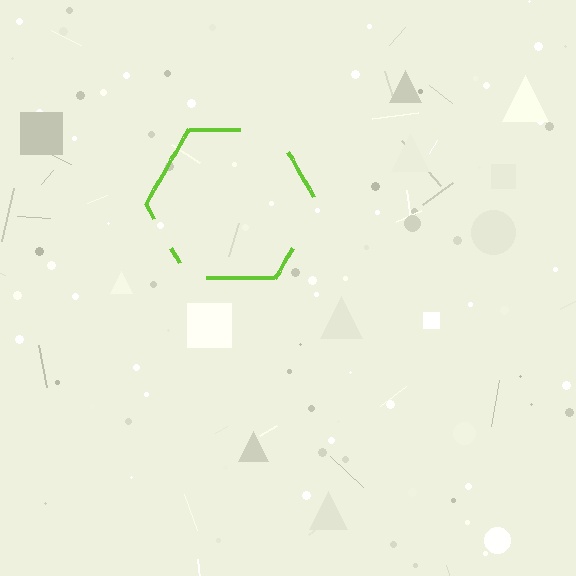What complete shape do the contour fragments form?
The contour fragments form a hexagon.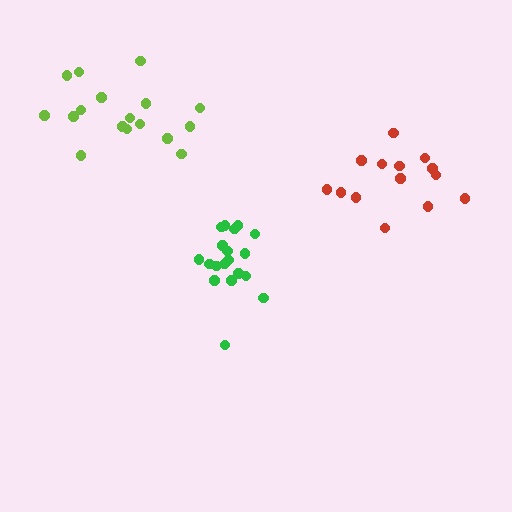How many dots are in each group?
Group 1: 14 dots, Group 2: 17 dots, Group 3: 19 dots (50 total).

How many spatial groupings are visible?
There are 3 spatial groupings.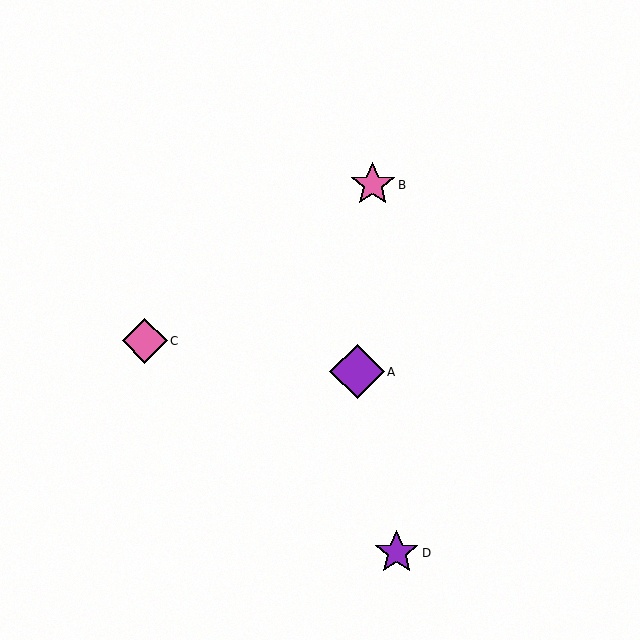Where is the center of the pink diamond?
The center of the pink diamond is at (145, 341).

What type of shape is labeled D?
Shape D is a purple star.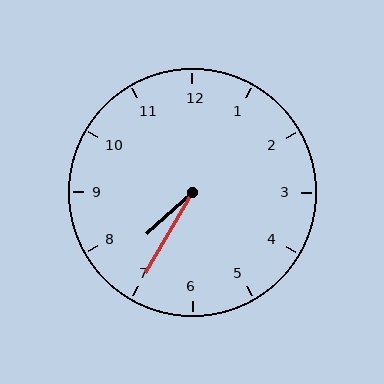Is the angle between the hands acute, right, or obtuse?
It is acute.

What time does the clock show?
7:35.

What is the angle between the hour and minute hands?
Approximately 18 degrees.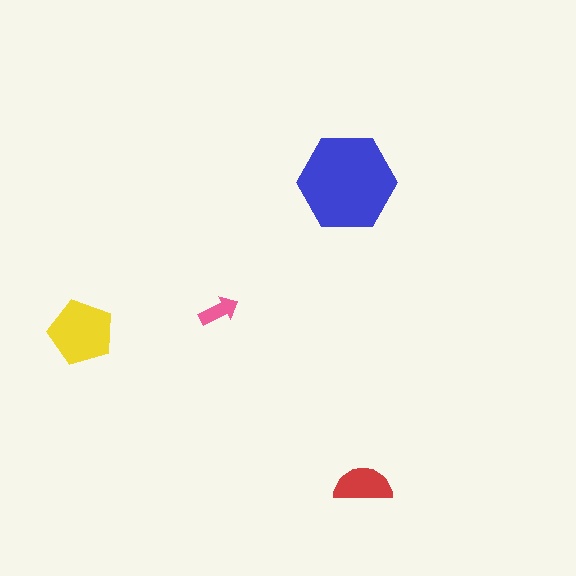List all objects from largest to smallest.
The blue hexagon, the yellow pentagon, the red semicircle, the pink arrow.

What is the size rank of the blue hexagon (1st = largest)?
1st.